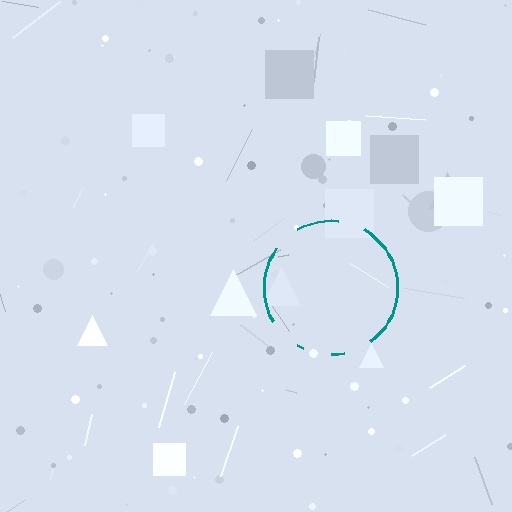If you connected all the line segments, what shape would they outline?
They would outline a circle.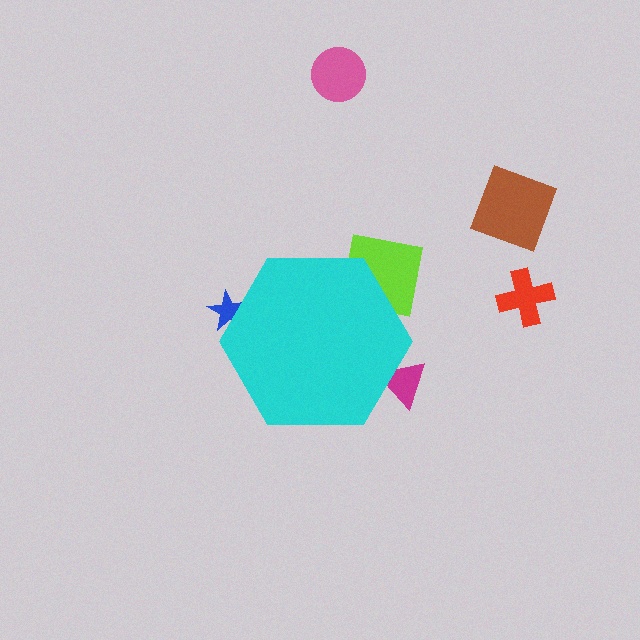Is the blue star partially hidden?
Yes, the blue star is partially hidden behind the cyan hexagon.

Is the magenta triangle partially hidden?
Yes, the magenta triangle is partially hidden behind the cyan hexagon.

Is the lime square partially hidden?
Yes, the lime square is partially hidden behind the cyan hexagon.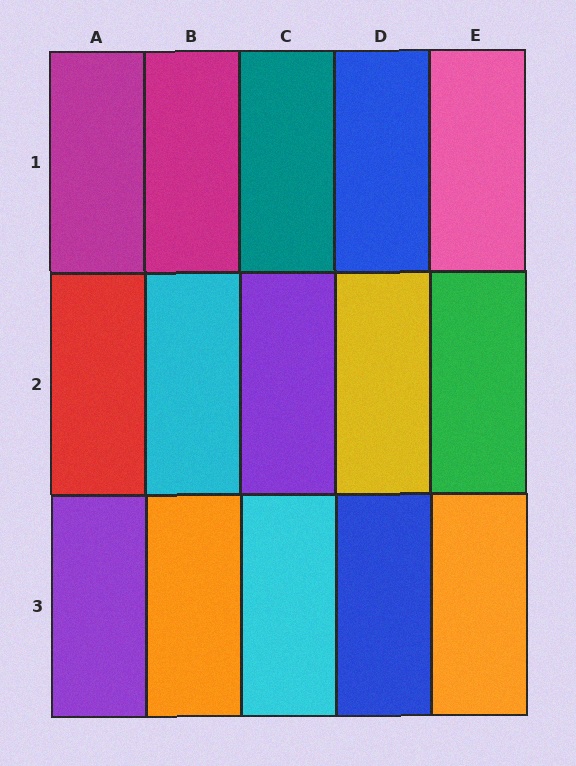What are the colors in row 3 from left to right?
Purple, orange, cyan, blue, orange.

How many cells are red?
1 cell is red.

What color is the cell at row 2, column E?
Green.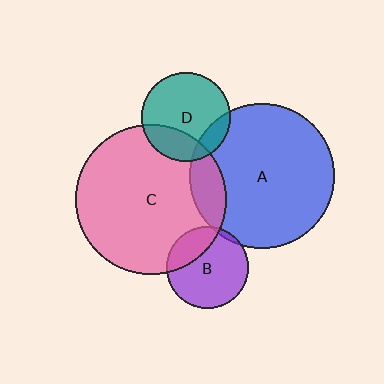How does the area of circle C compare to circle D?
Approximately 2.9 times.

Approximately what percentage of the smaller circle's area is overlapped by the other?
Approximately 25%.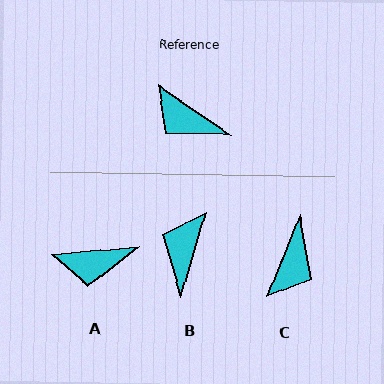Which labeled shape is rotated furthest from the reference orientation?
C, about 102 degrees away.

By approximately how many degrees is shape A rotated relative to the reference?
Approximately 39 degrees counter-clockwise.